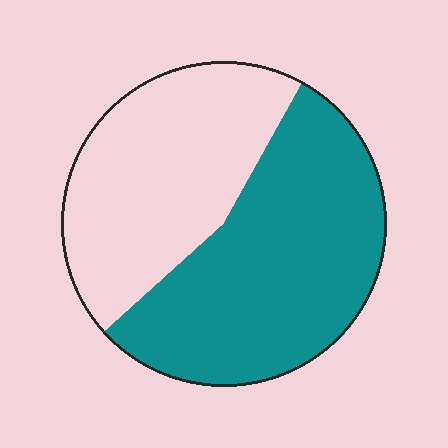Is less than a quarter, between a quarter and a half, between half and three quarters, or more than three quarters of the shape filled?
Between half and three quarters.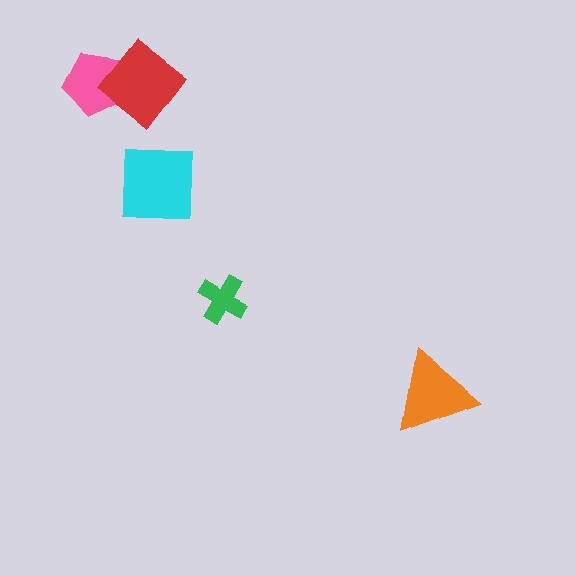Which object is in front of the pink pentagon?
The red diamond is in front of the pink pentagon.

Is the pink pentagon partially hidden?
Yes, it is partially covered by another shape.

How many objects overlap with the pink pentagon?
1 object overlaps with the pink pentagon.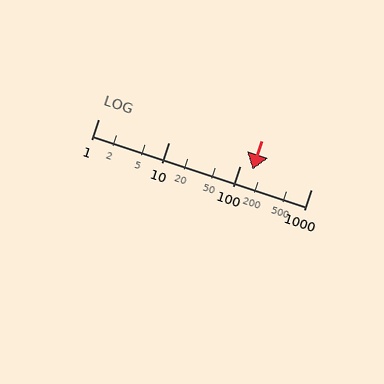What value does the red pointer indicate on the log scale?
The pointer indicates approximately 150.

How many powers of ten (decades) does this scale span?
The scale spans 3 decades, from 1 to 1000.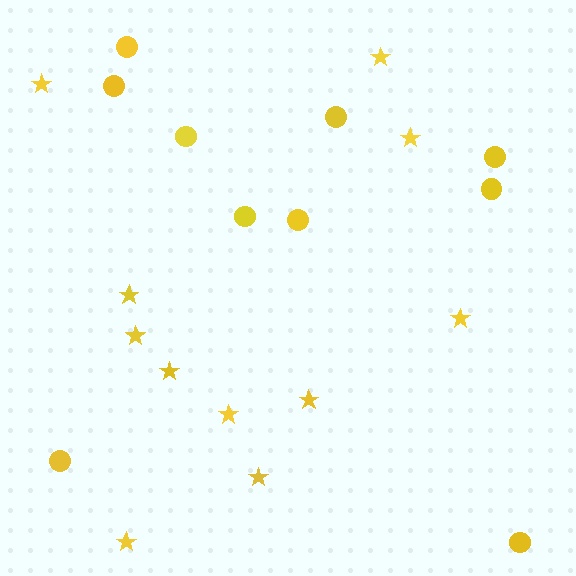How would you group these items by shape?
There are 2 groups: one group of stars (11) and one group of circles (10).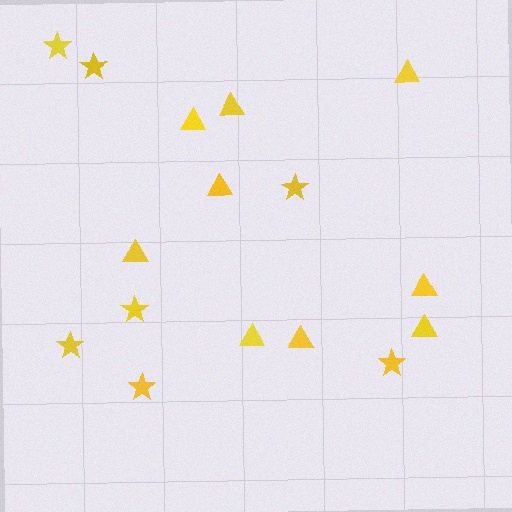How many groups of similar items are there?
There are 2 groups: one group of triangles (9) and one group of stars (7).